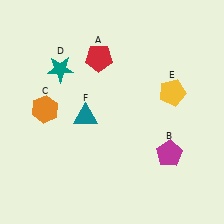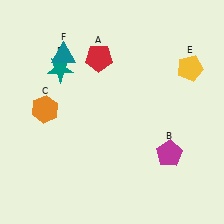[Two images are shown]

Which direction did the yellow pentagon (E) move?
The yellow pentagon (E) moved up.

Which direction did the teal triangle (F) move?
The teal triangle (F) moved up.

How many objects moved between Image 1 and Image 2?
2 objects moved between the two images.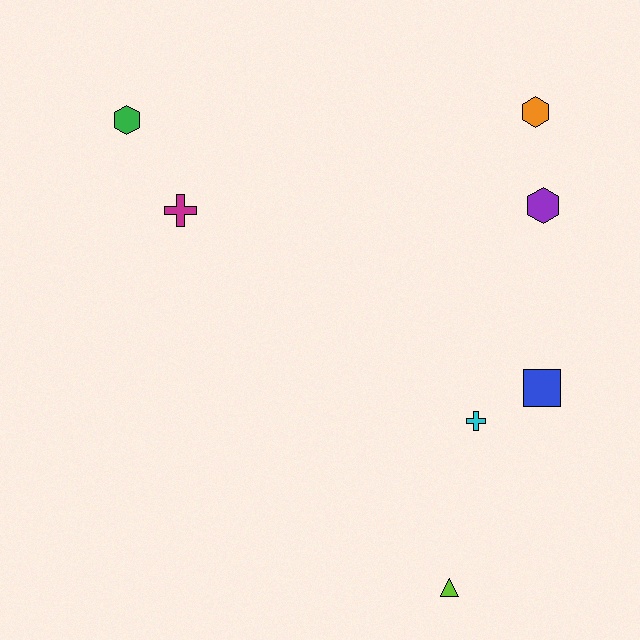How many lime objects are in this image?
There is 1 lime object.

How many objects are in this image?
There are 7 objects.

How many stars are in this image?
There are no stars.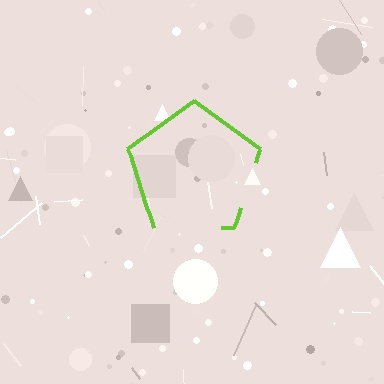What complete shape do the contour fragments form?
The contour fragments form a pentagon.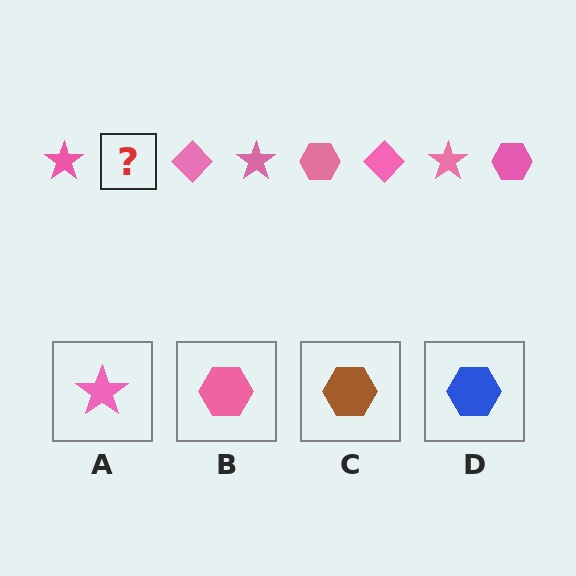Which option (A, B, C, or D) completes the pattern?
B.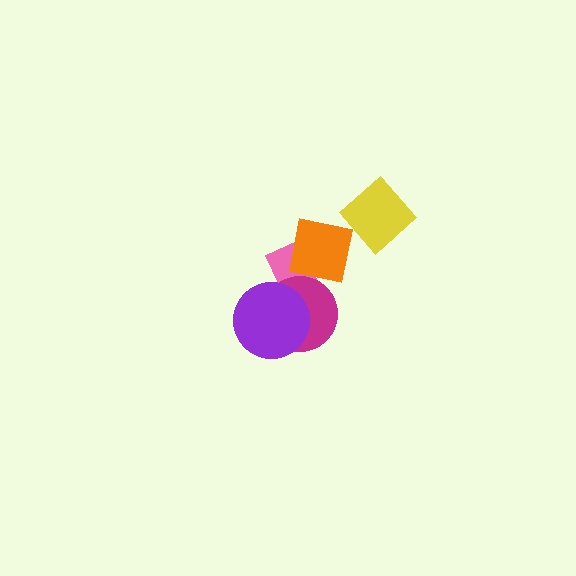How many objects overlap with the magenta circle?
3 objects overlap with the magenta circle.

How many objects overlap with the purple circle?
2 objects overlap with the purple circle.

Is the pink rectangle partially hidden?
Yes, it is partially covered by another shape.